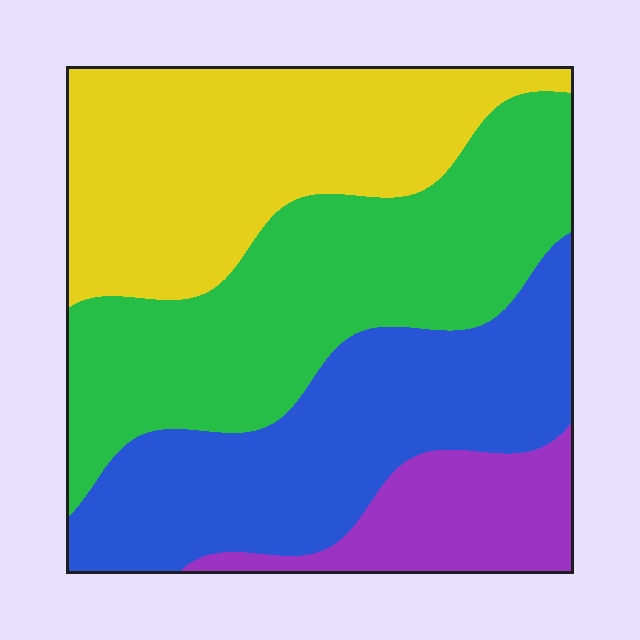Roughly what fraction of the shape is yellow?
Yellow takes up between a quarter and a half of the shape.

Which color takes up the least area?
Purple, at roughly 10%.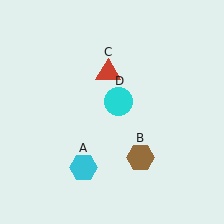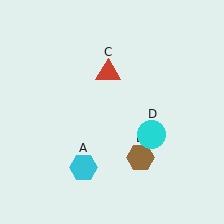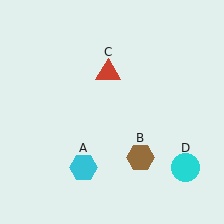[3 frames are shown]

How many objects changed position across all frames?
1 object changed position: cyan circle (object D).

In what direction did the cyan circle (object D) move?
The cyan circle (object D) moved down and to the right.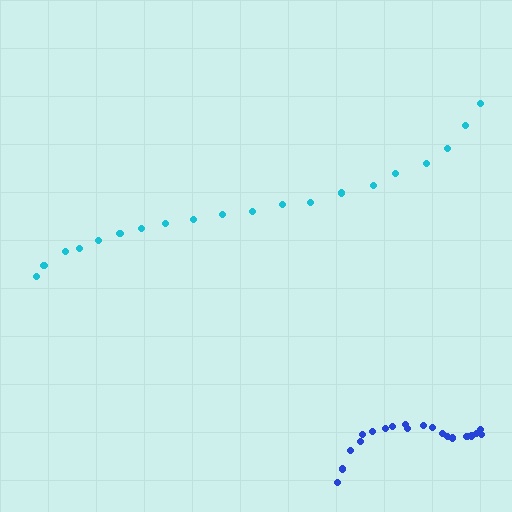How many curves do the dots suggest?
There are 2 distinct paths.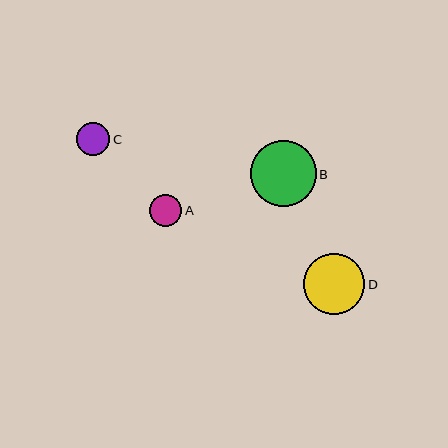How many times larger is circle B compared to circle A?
Circle B is approximately 2.1 times the size of circle A.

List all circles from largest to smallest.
From largest to smallest: B, D, C, A.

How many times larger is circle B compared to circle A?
Circle B is approximately 2.1 times the size of circle A.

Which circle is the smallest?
Circle A is the smallest with a size of approximately 32 pixels.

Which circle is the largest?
Circle B is the largest with a size of approximately 66 pixels.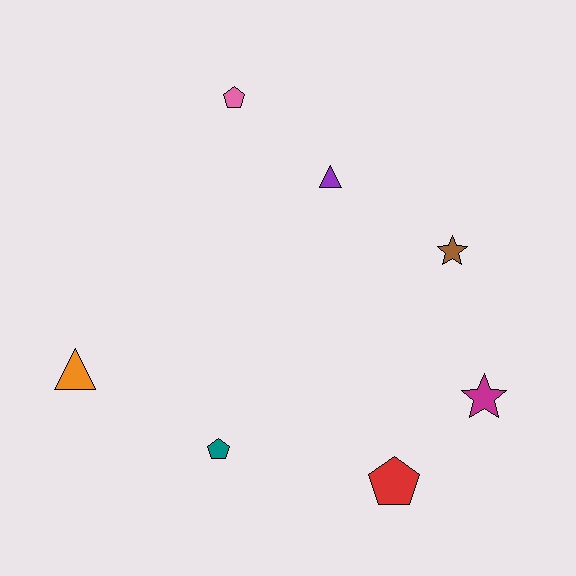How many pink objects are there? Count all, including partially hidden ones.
There is 1 pink object.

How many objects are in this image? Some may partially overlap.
There are 7 objects.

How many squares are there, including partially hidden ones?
There are no squares.